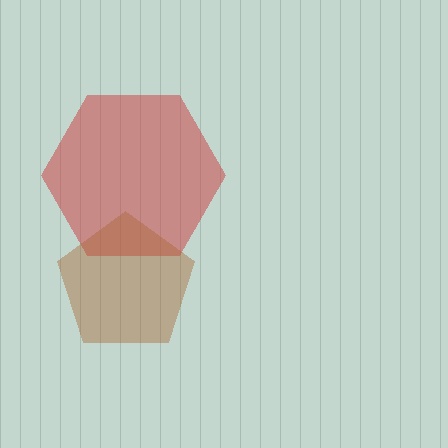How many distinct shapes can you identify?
There are 2 distinct shapes: a red hexagon, a brown pentagon.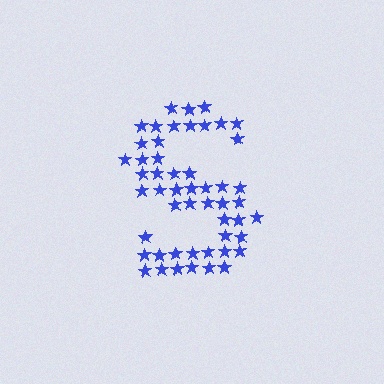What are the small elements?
The small elements are stars.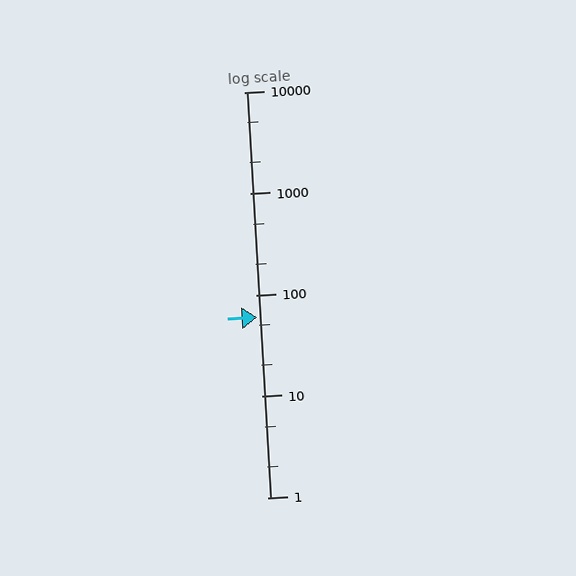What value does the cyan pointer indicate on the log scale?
The pointer indicates approximately 60.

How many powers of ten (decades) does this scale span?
The scale spans 4 decades, from 1 to 10000.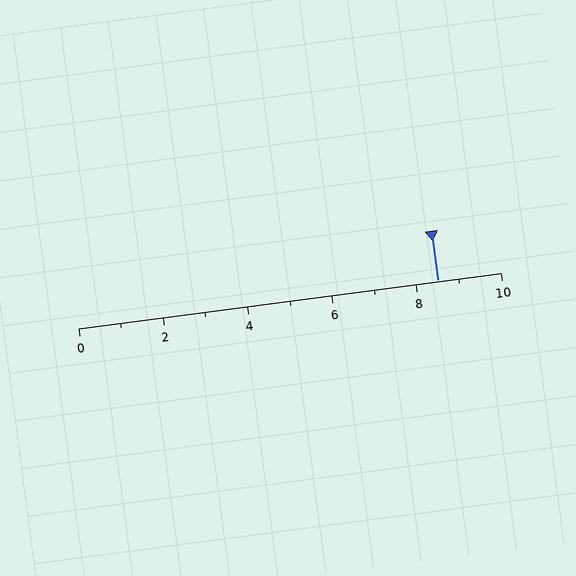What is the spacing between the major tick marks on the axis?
The major ticks are spaced 2 apart.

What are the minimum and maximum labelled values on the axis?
The axis runs from 0 to 10.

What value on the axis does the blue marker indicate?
The marker indicates approximately 8.5.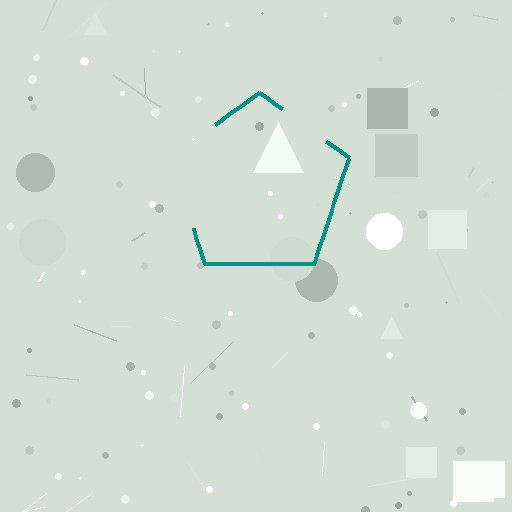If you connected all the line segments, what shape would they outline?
They would outline a pentagon.